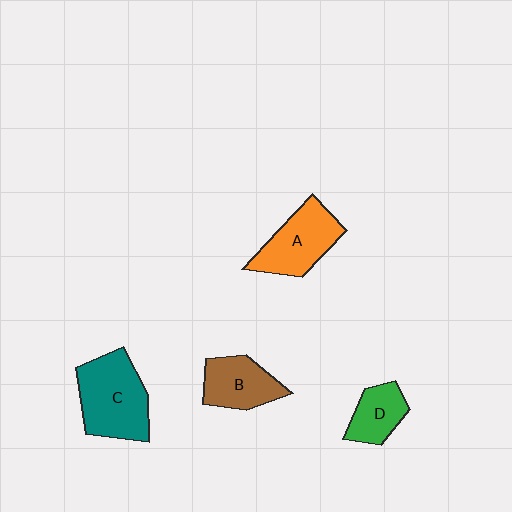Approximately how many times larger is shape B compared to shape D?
Approximately 1.3 times.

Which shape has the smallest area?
Shape D (green).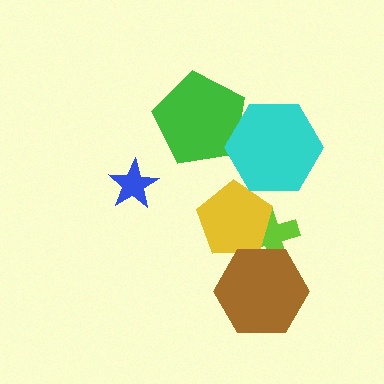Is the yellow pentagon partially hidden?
Yes, it is partially covered by another shape.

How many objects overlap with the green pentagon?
1 object overlaps with the green pentagon.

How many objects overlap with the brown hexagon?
2 objects overlap with the brown hexagon.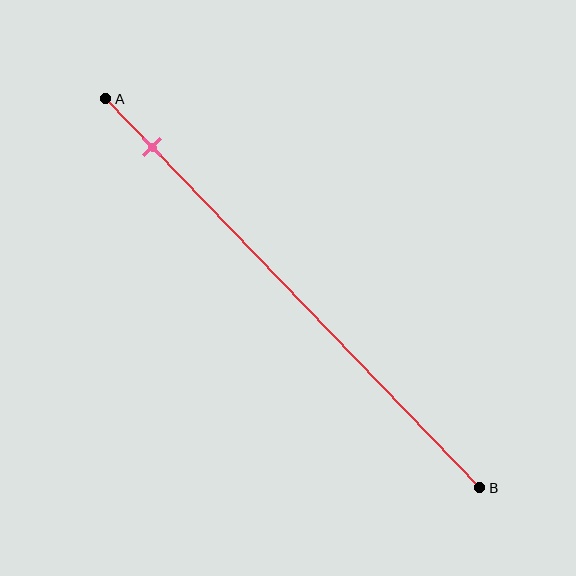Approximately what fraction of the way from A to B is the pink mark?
The pink mark is approximately 10% of the way from A to B.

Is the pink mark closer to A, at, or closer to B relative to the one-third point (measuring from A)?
The pink mark is closer to point A than the one-third point of segment AB.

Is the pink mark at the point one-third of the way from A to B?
No, the mark is at about 10% from A, not at the 33% one-third point.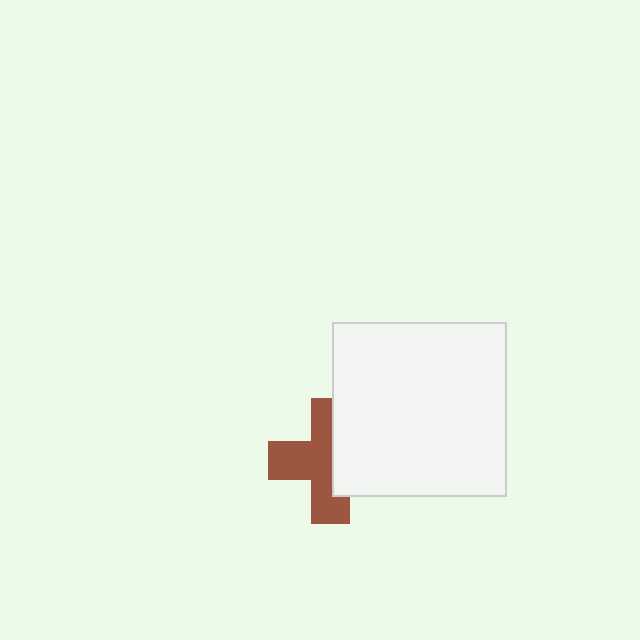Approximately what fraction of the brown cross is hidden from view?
Roughly 43% of the brown cross is hidden behind the white square.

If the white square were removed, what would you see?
You would see the complete brown cross.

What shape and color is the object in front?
The object in front is a white square.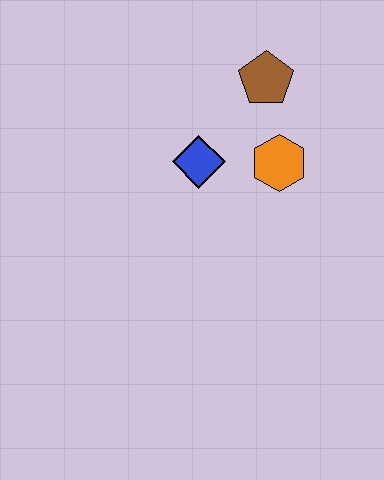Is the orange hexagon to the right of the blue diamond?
Yes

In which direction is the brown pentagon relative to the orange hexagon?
The brown pentagon is above the orange hexagon.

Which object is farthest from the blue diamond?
The brown pentagon is farthest from the blue diamond.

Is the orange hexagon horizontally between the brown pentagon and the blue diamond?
No